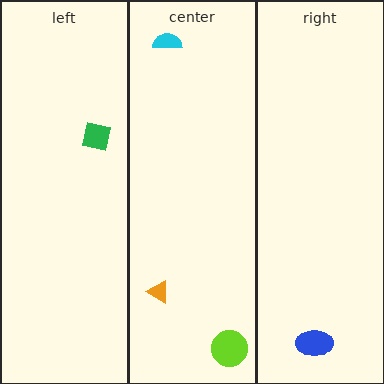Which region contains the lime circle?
The center region.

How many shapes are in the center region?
3.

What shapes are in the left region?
The green square.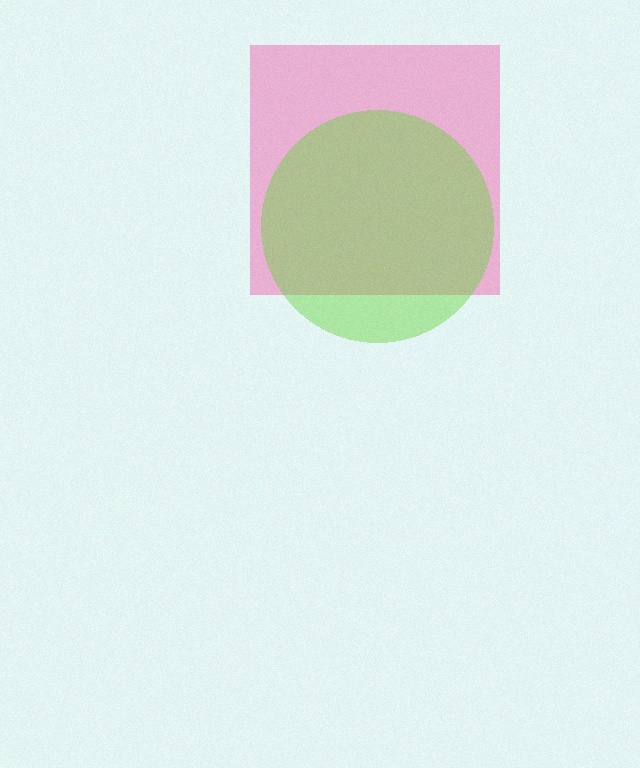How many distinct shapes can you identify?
There are 2 distinct shapes: a pink square, a lime circle.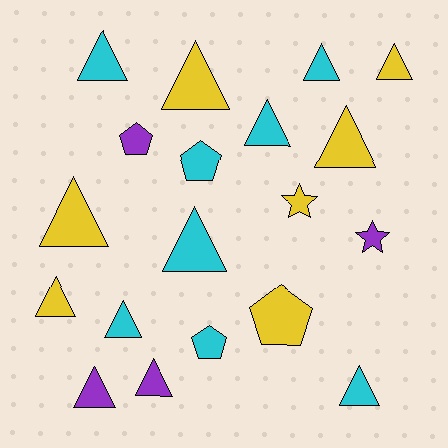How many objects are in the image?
There are 19 objects.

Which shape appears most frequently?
Triangle, with 13 objects.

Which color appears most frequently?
Cyan, with 8 objects.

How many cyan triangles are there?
There are 6 cyan triangles.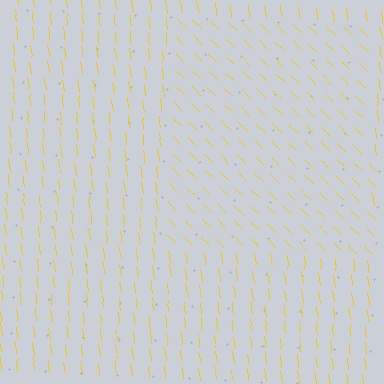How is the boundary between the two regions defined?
The boundary is defined purely by a change in line orientation (approximately 38 degrees difference). All lines are the same color and thickness.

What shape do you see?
I see a rectangle.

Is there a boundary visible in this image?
Yes, there is a texture boundary formed by a change in line orientation.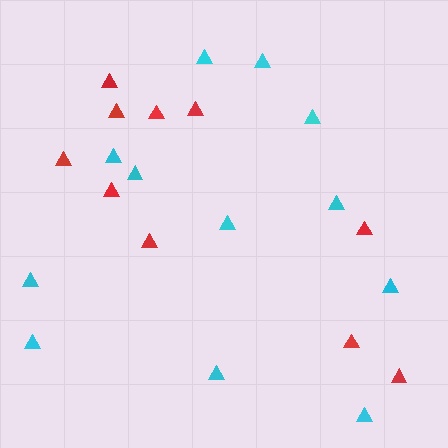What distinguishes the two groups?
There are 2 groups: one group of red triangles (10) and one group of cyan triangles (12).